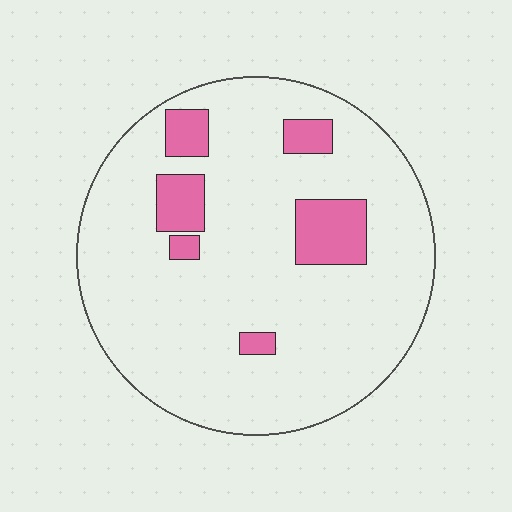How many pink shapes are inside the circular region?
6.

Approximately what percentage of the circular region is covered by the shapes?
Approximately 15%.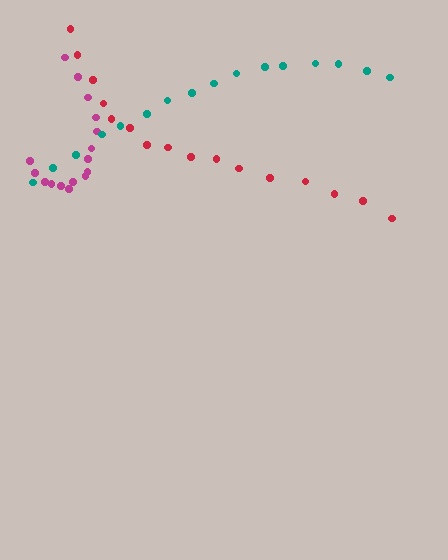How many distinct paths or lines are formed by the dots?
There are 3 distinct paths.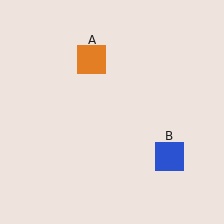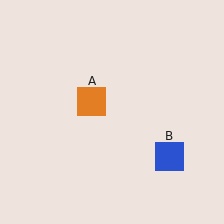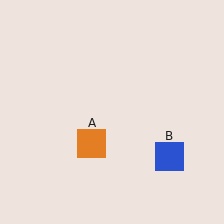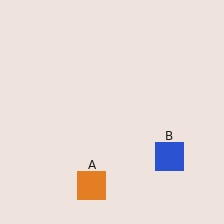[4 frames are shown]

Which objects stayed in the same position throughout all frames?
Blue square (object B) remained stationary.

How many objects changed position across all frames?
1 object changed position: orange square (object A).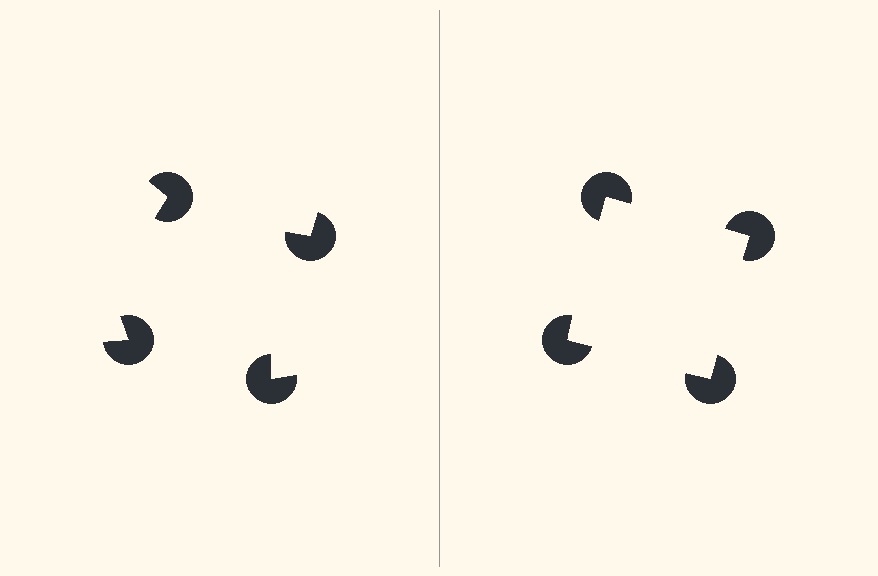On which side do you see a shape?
An illusory square appears on the right side. On the left side the wedge cuts are rotated, so no coherent shape forms.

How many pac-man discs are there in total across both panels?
8 — 4 on each side.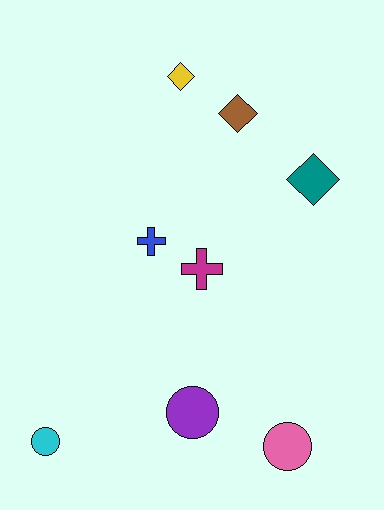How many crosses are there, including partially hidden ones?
There are 2 crosses.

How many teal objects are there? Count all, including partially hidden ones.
There is 1 teal object.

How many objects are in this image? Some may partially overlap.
There are 8 objects.